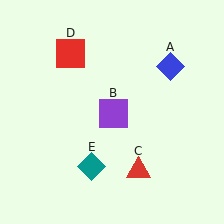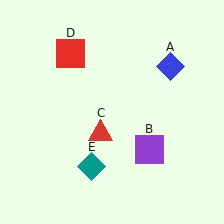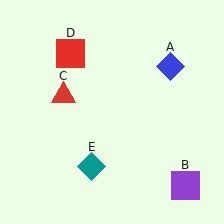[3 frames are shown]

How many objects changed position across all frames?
2 objects changed position: purple square (object B), red triangle (object C).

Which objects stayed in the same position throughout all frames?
Blue diamond (object A) and red square (object D) and teal diamond (object E) remained stationary.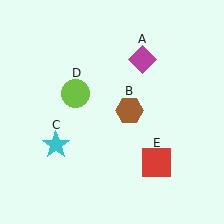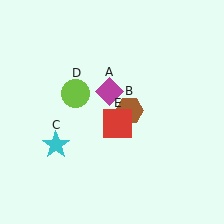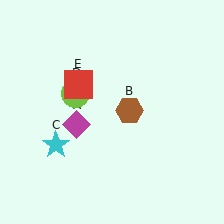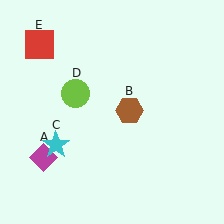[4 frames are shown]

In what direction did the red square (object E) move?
The red square (object E) moved up and to the left.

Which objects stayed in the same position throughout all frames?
Brown hexagon (object B) and cyan star (object C) and lime circle (object D) remained stationary.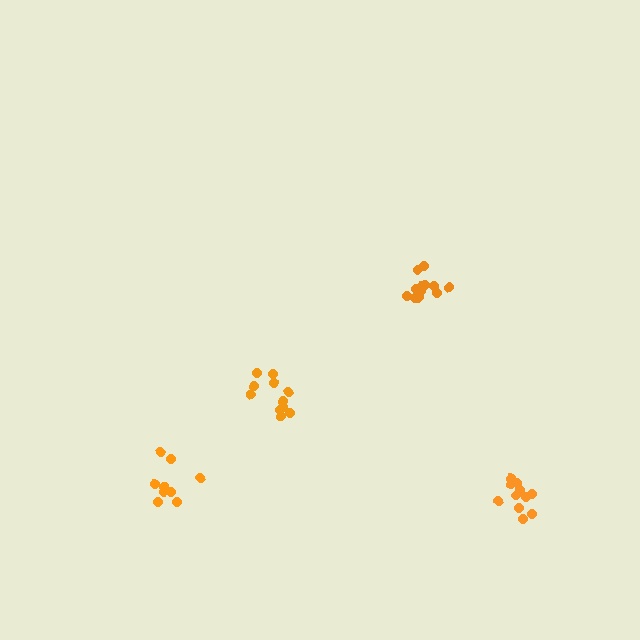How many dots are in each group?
Group 1: 13 dots, Group 2: 9 dots, Group 3: 11 dots, Group 4: 11 dots (44 total).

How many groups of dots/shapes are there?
There are 4 groups.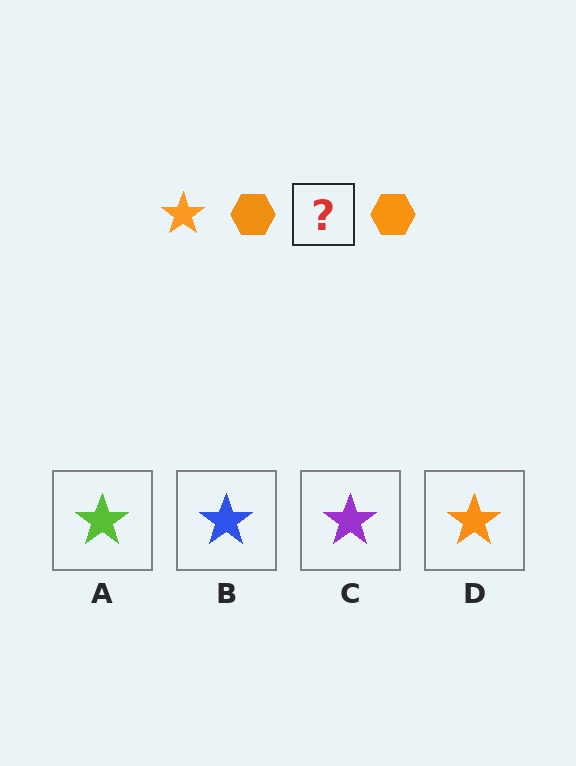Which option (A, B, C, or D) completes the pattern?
D.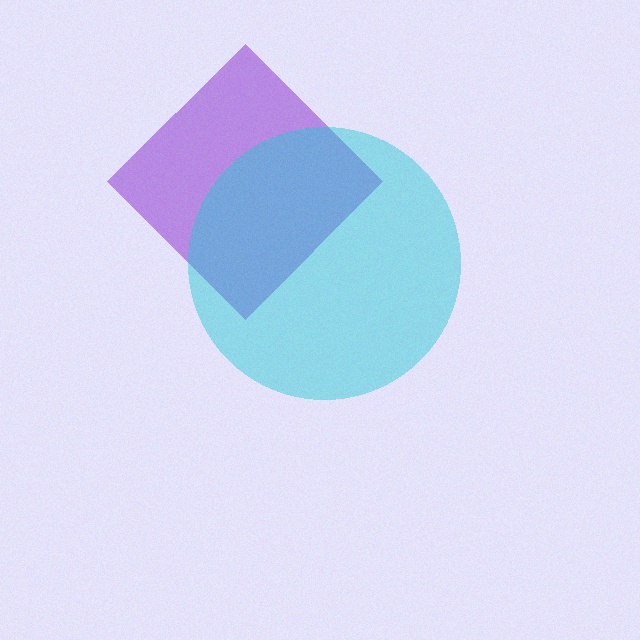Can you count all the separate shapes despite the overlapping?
Yes, there are 2 separate shapes.